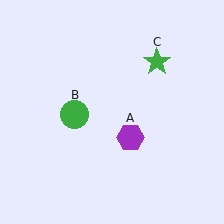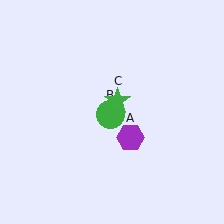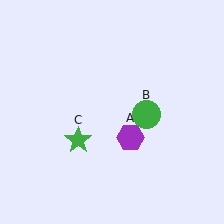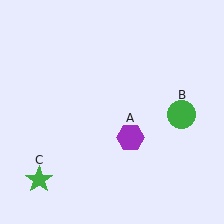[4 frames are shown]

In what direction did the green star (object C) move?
The green star (object C) moved down and to the left.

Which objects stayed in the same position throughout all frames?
Purple hexagon (object A) remained stationary.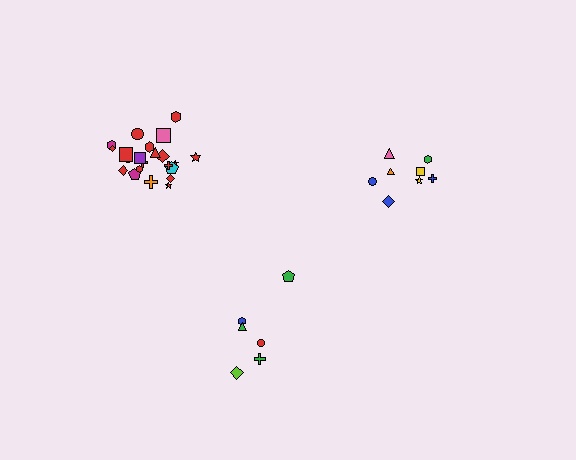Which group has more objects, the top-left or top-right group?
The top-left group.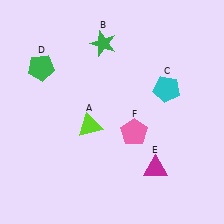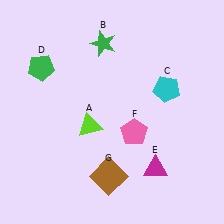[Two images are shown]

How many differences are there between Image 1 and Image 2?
There is 1 difference between the two images.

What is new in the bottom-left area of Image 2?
A brown square (G) was added in the bottom-left area of Image 2.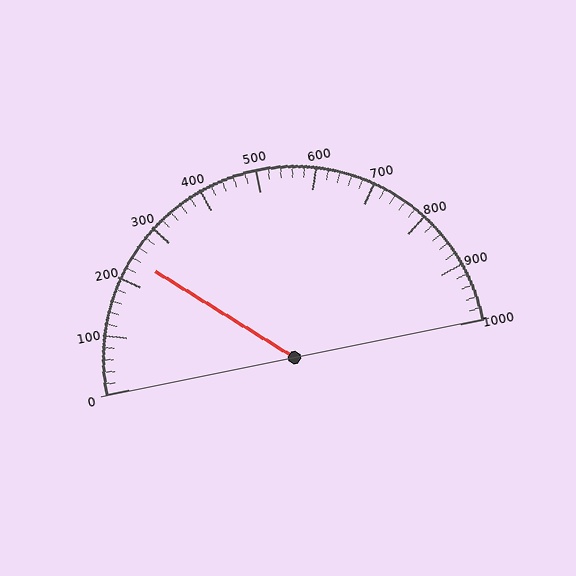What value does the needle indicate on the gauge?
The needle indicates approximately 240.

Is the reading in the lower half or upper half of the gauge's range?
The reading is in the lower half of the range (0 to 1000).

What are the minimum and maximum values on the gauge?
The gauge ranges from 0 to 1000.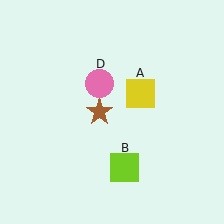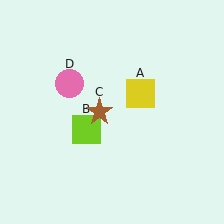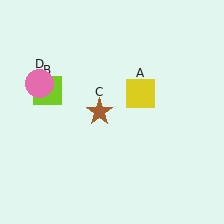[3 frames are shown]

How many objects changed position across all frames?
2 objects changed position: lime square (object B), pink circle (object D).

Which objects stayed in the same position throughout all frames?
Yellow square (object A) and brown star (object C) remained stationary.